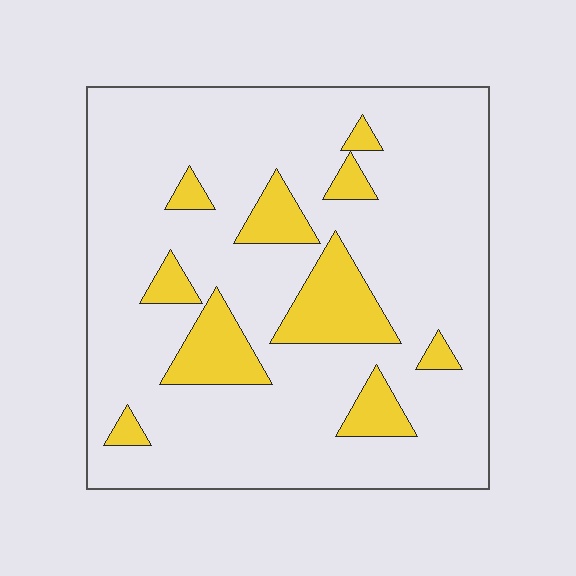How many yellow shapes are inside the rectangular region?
10.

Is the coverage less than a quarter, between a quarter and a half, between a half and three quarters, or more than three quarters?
Less than a quarter.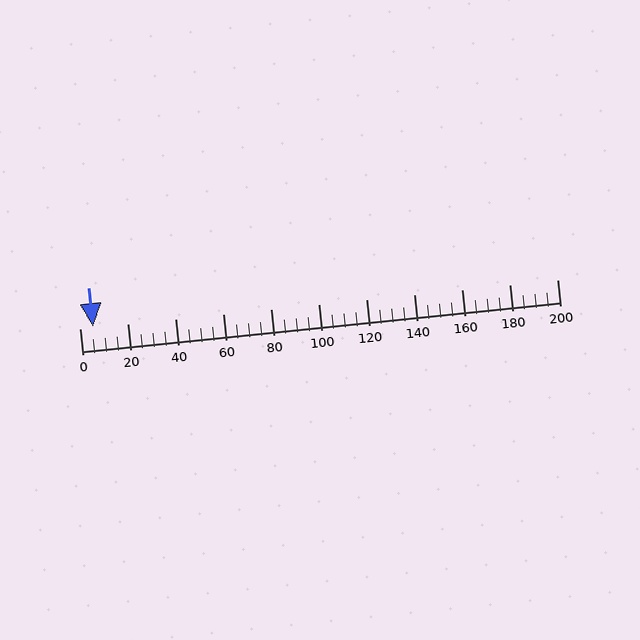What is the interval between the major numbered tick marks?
The major tick marks are spaced 20 units apart.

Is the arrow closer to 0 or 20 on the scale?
The arrow is closer to 0.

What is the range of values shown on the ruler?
The ruler shows values from 0 to 200.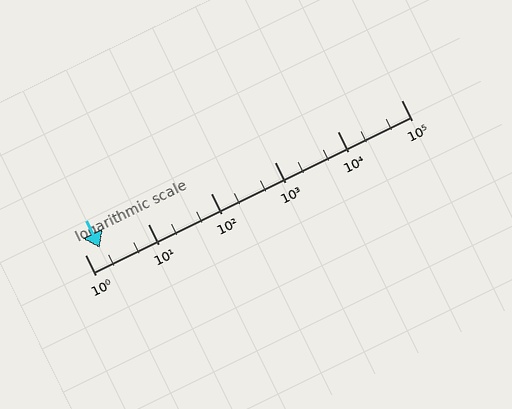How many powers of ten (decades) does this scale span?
The scale spans 5 decades, from 1 to 100000.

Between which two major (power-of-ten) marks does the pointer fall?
The pointer is between 1 and 10.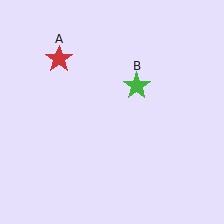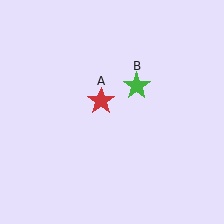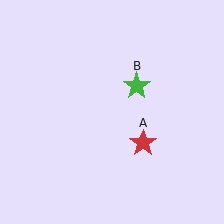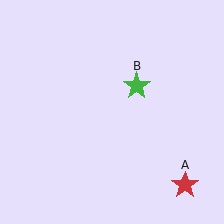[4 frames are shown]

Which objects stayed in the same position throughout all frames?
Green star (object B) remained stationary.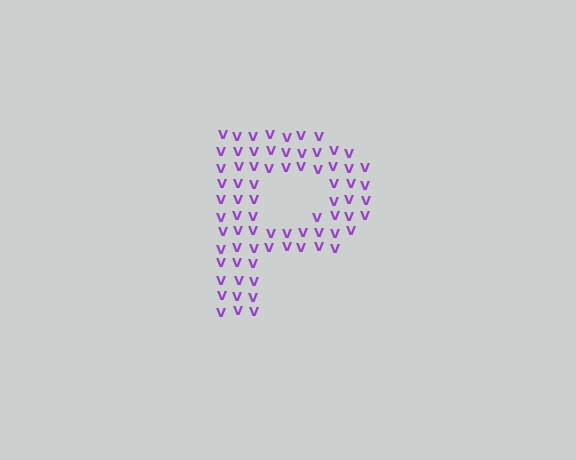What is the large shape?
The large shape is the letter P.